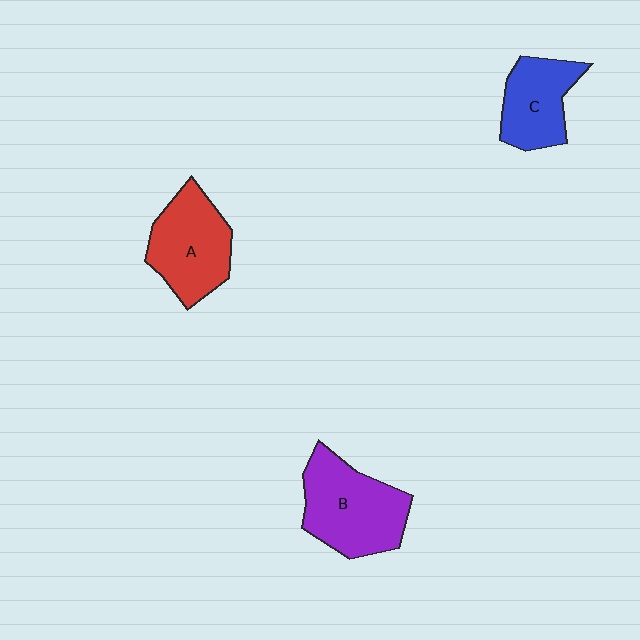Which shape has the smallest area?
Shape C (blue).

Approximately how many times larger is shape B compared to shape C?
Approximately 1.4 times.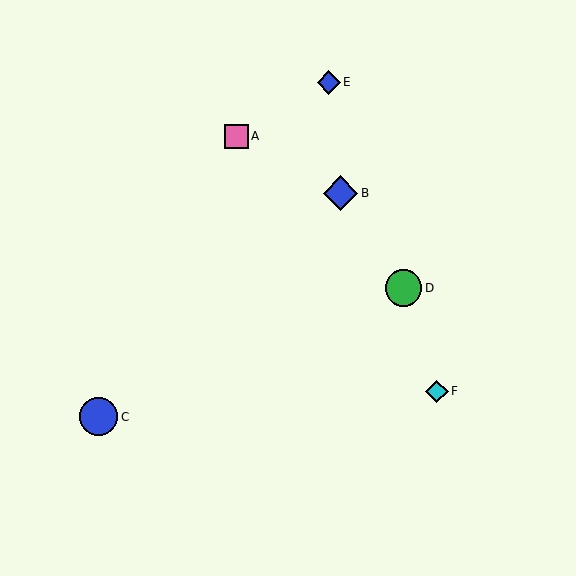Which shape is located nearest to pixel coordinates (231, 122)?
The pink square (labeled A) at (236, 136) is nearest to that location.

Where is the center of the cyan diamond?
The center of the cyan diamond is at (437, 391).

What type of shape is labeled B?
Shape B is a blue diamond.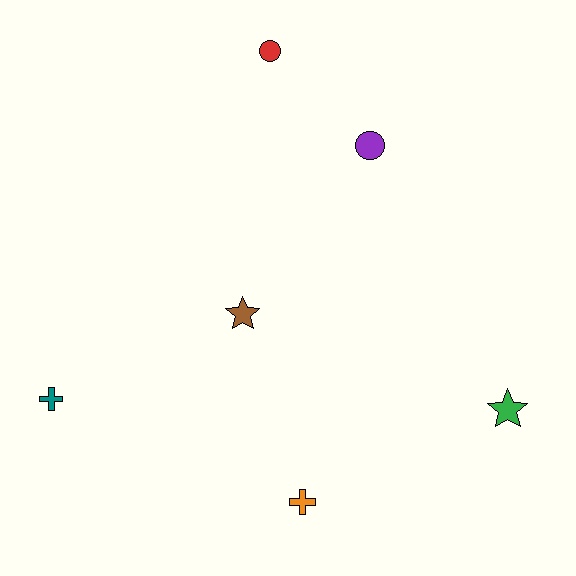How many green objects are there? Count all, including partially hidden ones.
There is 1 green object.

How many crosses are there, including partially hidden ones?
There are 2 crosses.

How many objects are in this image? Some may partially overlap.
There are 6 objects.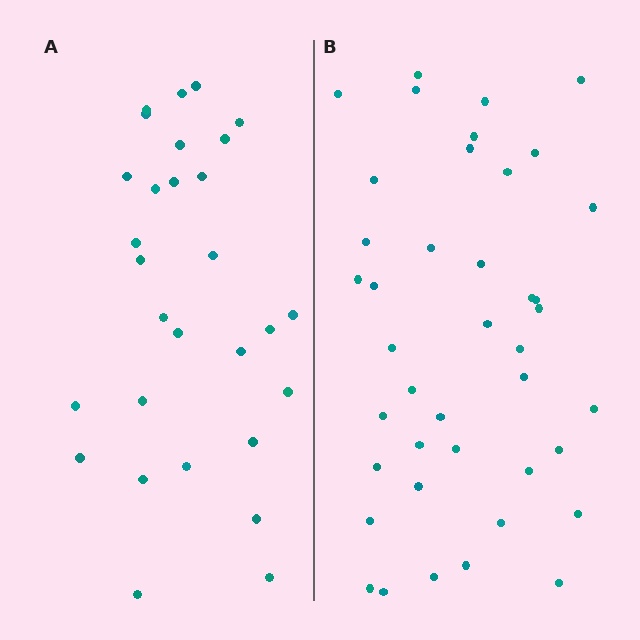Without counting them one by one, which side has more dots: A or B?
Region B (the right region) has more dots.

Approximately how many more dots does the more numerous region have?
Region B has roughly 12 or so more dots than region A.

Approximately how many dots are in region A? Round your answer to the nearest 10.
About 30 dots. (The exact count is 29, which rounds to 30.)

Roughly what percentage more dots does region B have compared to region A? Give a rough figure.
About 40% more.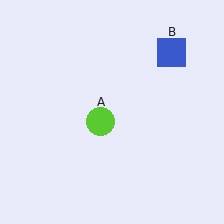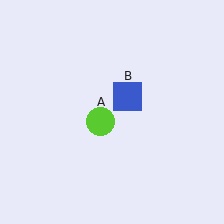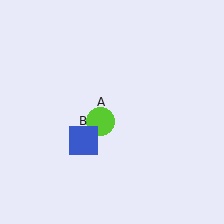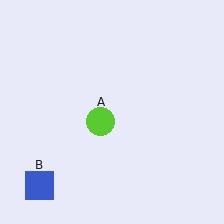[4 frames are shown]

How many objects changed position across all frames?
1 object changed position: blue square (object B).